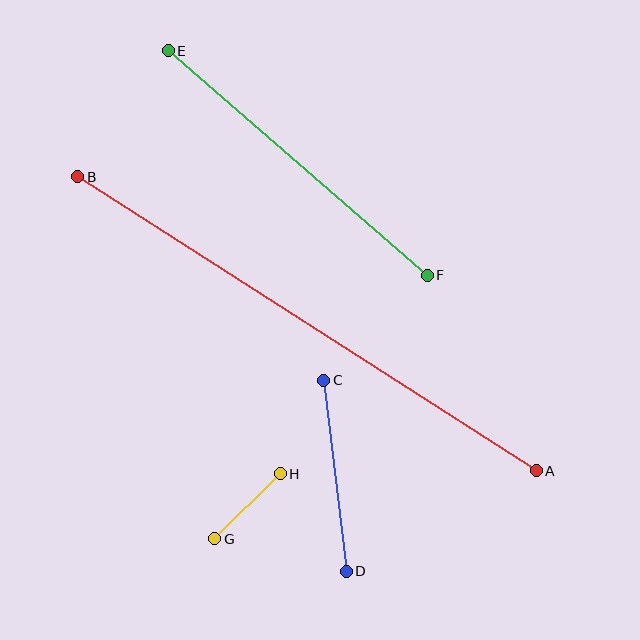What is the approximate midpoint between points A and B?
The midpoint is at approximately (307, 324) pixels.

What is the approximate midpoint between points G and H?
The midpoint is at approximately (248, 506) pixels.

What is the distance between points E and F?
The distance is approximately 343 pixels.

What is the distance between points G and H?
The distance is approximately 92 pixels.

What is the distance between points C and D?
The distance is approximately 192 pixels.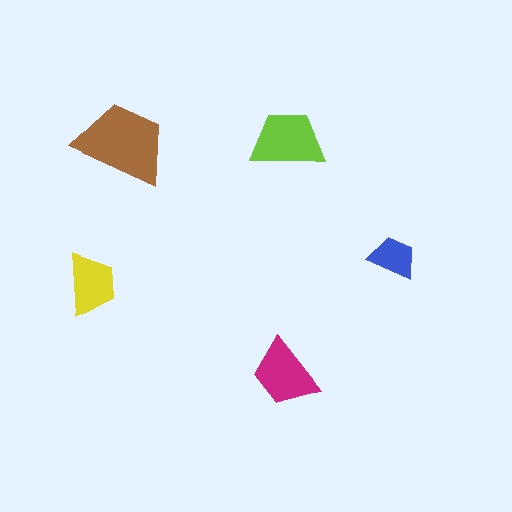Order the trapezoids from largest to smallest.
the brown one, the lime one, the magenta one, the yellow one, the blue one.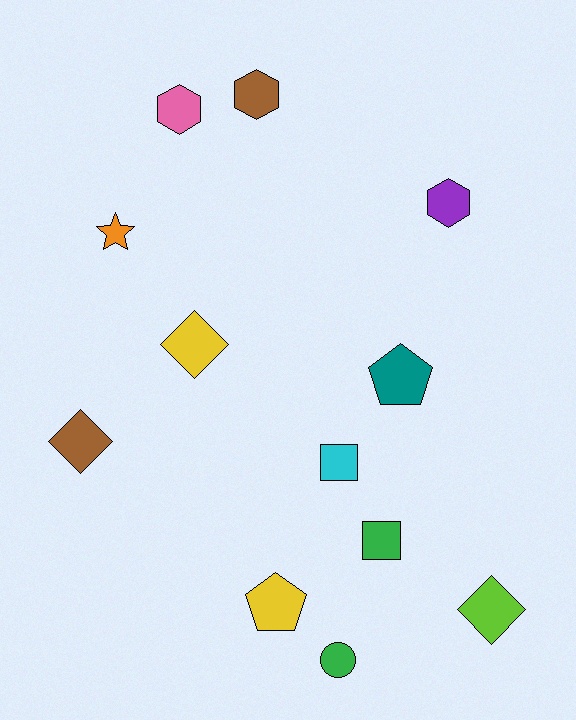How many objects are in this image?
There are 12 objects.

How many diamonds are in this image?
There are 3 diamonds.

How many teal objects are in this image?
There is 1 teal object.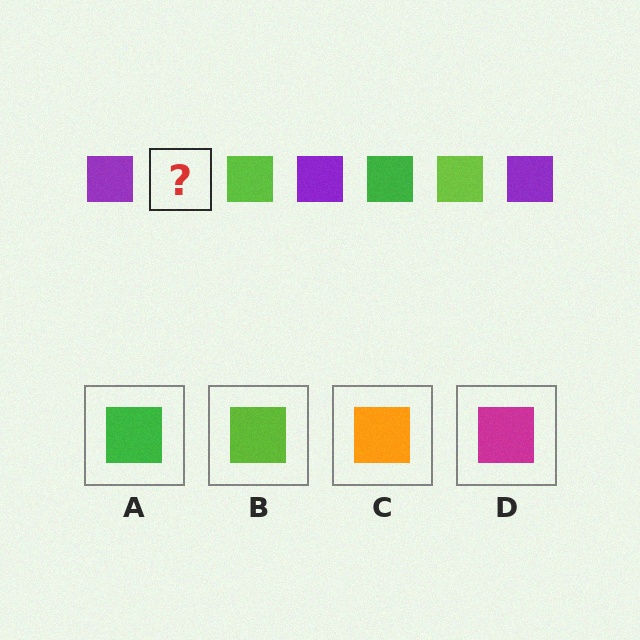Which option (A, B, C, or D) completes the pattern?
A.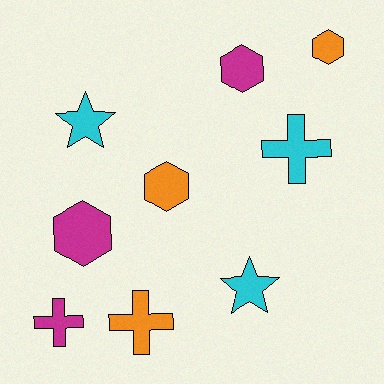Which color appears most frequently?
Magenta, with 3 objects.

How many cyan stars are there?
There are 2 cyan stars.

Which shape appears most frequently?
Hexagon, with 4 objects.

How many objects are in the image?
There are 9 objects.